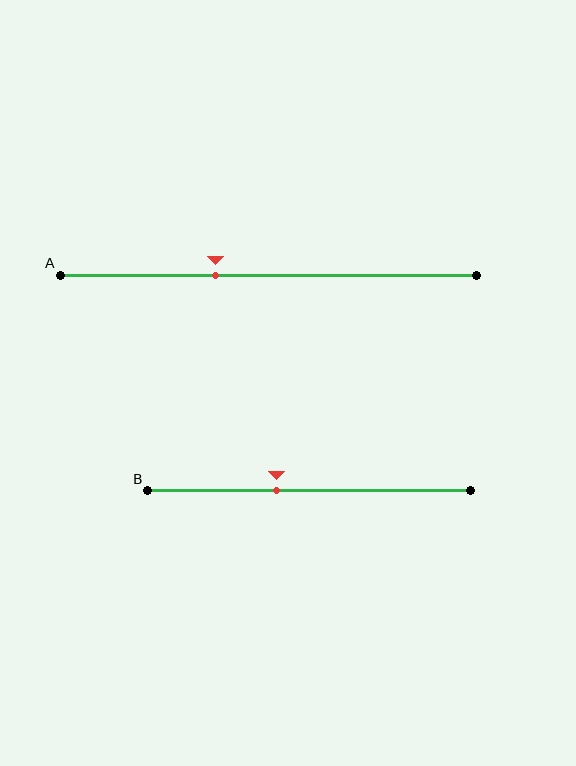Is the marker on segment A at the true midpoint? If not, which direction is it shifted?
No, the marker on segment A is shifted to the left by about 13% of the segment length.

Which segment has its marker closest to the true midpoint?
Segment B has its marker closest to the true midpoint.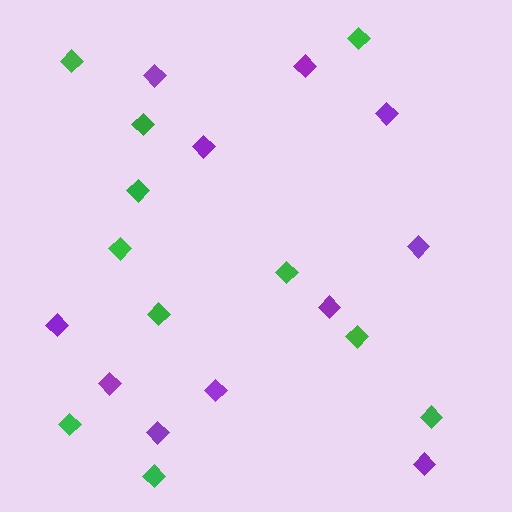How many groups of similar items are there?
There are 2 groups: one group of purple diamonds (11) and one group of green diamonds (11).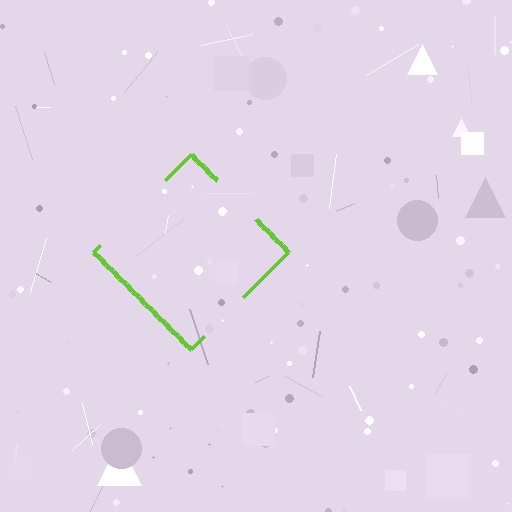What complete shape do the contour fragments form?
The contour fragments form a diamond.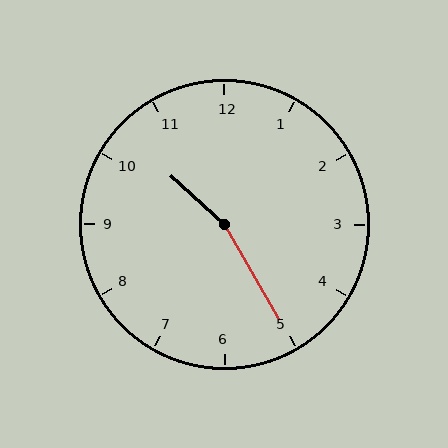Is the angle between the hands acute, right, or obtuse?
It is obtuse.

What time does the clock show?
10:25.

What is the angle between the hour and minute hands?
Approximately 162 degrees.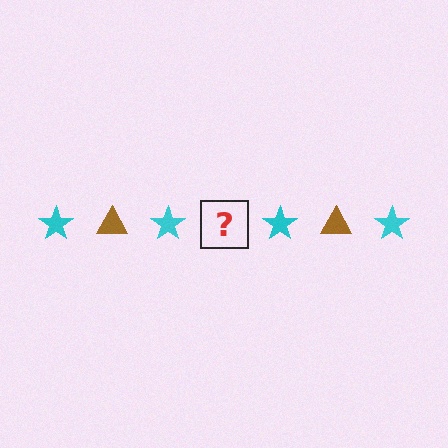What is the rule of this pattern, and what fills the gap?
The rule is that the pattern alternates between cyan star and brown triangle. The gap should be filled with a brown triangle.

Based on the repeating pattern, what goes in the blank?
The blank should be a brown triangle.